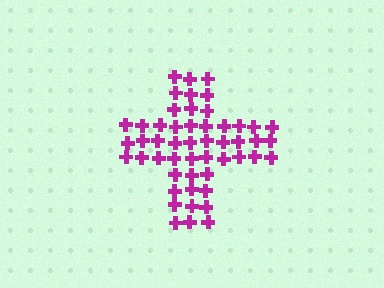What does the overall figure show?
The overall figure shows a cross.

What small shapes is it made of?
It is made of small crosses.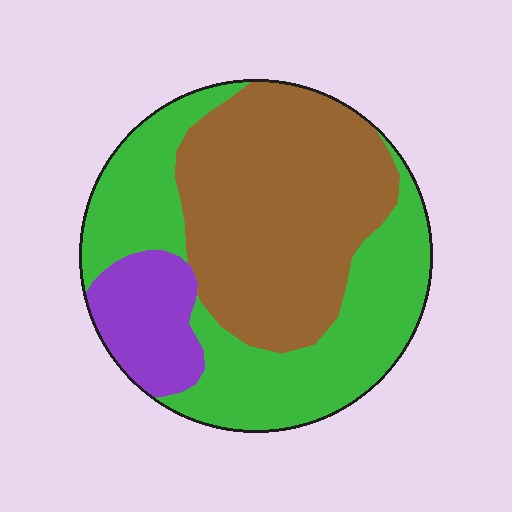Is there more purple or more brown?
Brown.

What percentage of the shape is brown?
Brown covers 45% of the shape.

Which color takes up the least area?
Purple, at roughly 15%.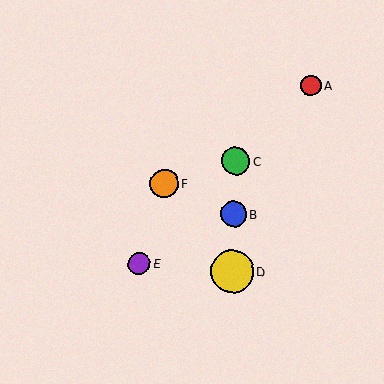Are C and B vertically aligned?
Yes, both are at x≈236.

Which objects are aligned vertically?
Objects B, C, D are aligned vertically.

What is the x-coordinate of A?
Object A is at x≈311.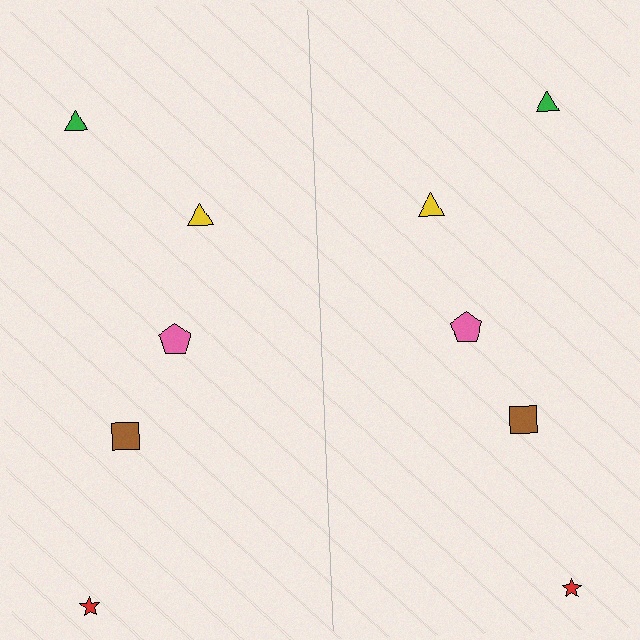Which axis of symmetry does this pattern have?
The pattern has a vertical axis of symmetry running through the center of the image.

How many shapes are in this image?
There are 10 shapes in this image.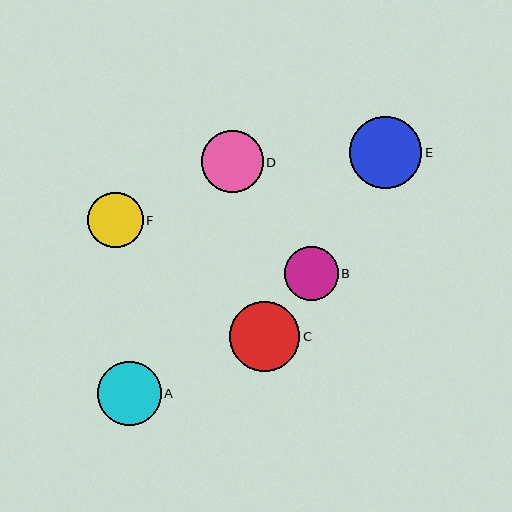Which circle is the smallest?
Circle B is the smallest with a size of approximately 53 pixels.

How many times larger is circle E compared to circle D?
Circle E is approximately 1.2 times the size of circle D.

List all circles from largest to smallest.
From largest to smallest: E, C, A, D, F, B.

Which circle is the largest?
Circle E is the largest with a size of approximately 72 pixels.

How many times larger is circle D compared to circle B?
Circle D is approximately 1.2 times the size of circle B.